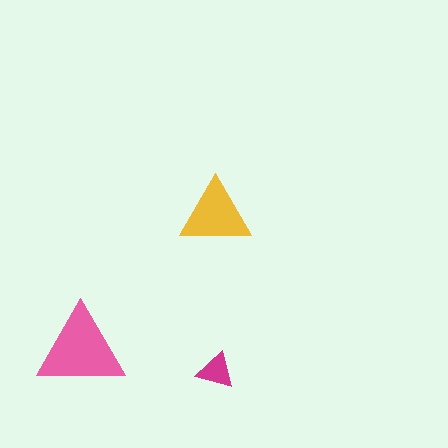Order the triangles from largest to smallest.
the pink one, the yellow one, the magenta one.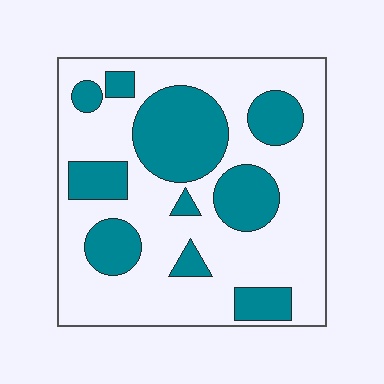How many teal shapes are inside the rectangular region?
10.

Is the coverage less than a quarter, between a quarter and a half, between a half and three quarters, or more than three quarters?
Between a quarter and a half.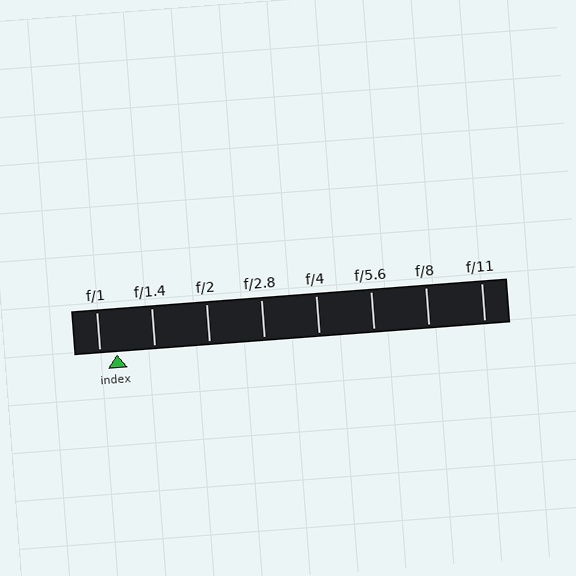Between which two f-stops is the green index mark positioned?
The index mark is between f/1 and f/1.4.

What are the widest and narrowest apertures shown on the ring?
The widest aperture shown is f/1 and the narrowest is f/11.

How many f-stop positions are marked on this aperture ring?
There are 8 f-stop positions marked.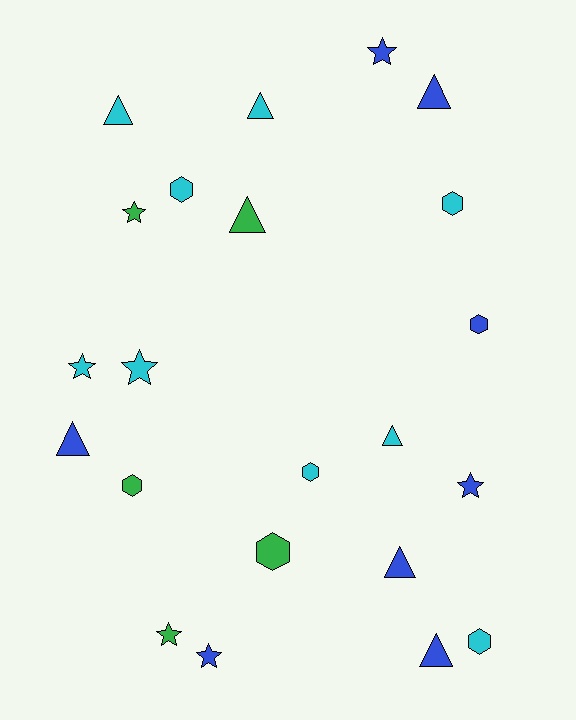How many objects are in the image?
There are 22 objects.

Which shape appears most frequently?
Triangle, with 8 objects.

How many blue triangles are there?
There are 4 blue triangles.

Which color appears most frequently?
Cyan, with 9 objects.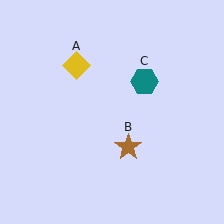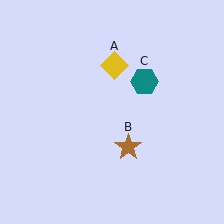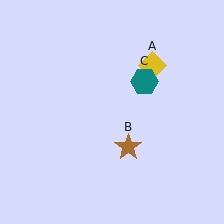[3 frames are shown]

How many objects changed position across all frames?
1 object changed position: yellow diamond (object A).